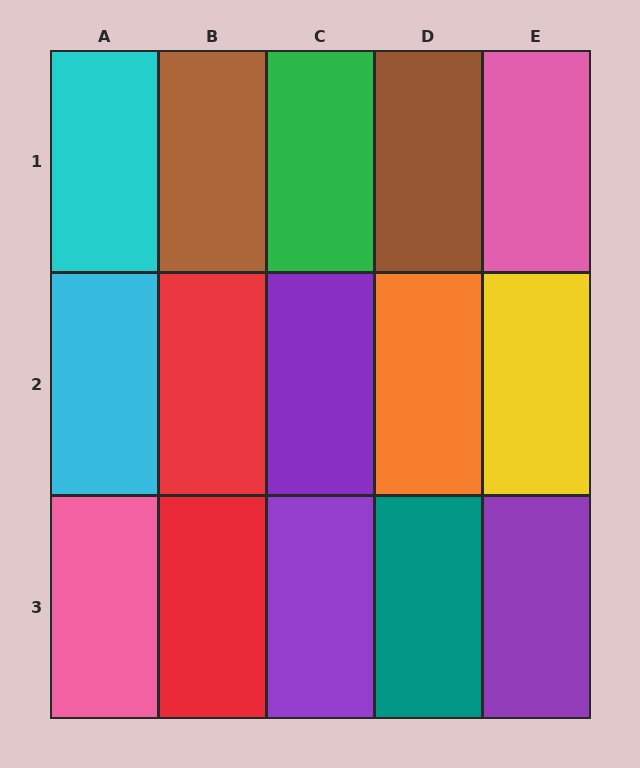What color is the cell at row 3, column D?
Teal.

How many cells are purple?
3 cells are purple.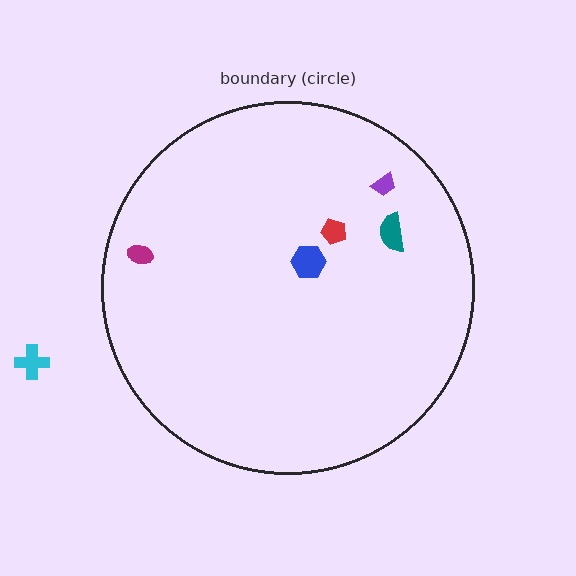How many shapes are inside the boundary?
5 inside, 1 outside.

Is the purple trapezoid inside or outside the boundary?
Inside.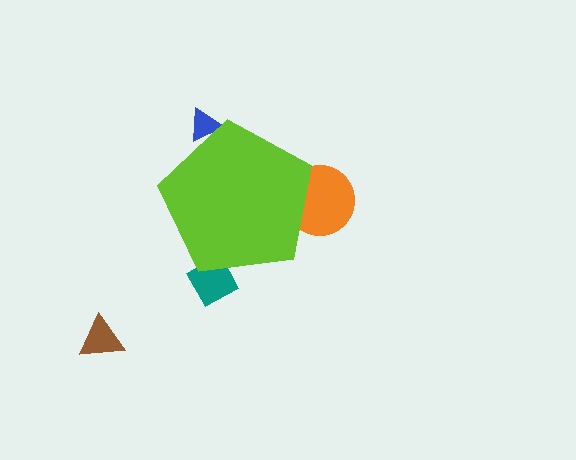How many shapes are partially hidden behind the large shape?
3 shapes are partially hidden.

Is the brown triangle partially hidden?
No, the brown triangle is fully visible.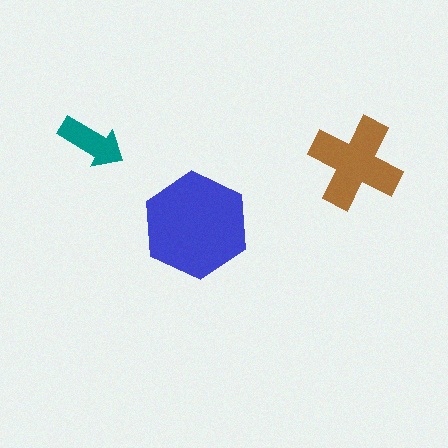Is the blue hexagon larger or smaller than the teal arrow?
Larger.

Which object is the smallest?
The teal arrow.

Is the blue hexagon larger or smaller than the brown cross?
Larger.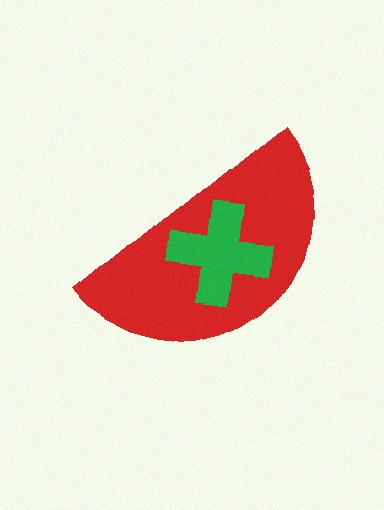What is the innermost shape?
The green cross.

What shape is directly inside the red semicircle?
The green cross.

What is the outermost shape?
The red semicircle.